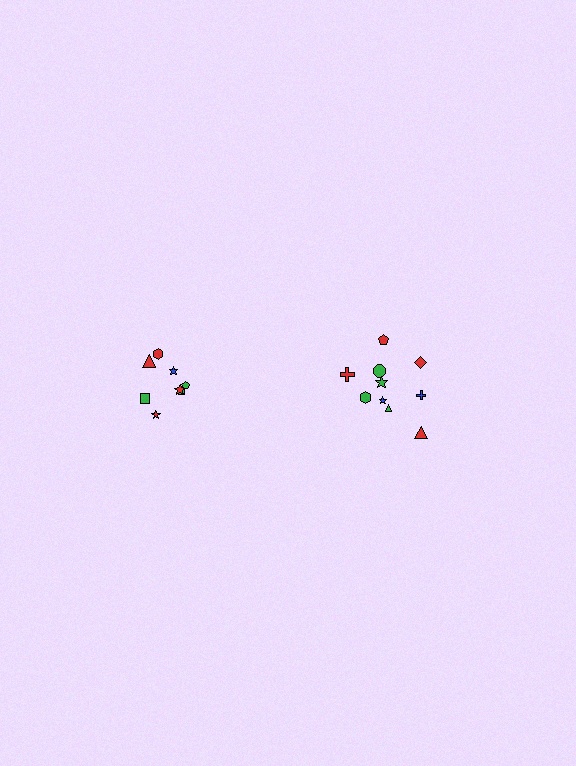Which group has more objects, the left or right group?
The right group.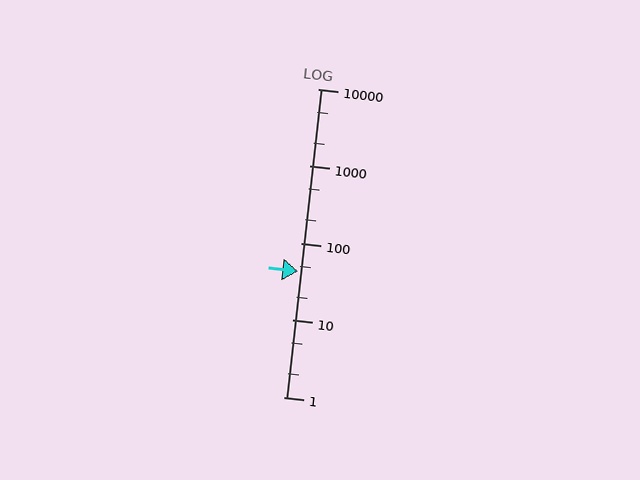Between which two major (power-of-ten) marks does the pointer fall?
The pointer is between 10 and 100.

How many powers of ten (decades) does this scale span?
The scale spans 4 decades, from 1 to 10000.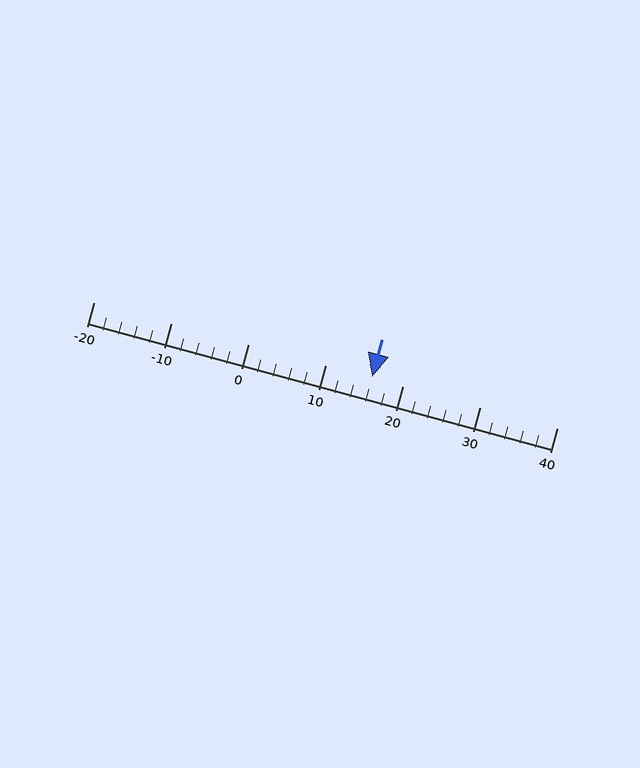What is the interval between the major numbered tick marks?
The major tick marks are spaced 10 units apart.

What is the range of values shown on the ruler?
The ruler shows values from -20 to 40.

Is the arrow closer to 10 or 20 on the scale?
The arrow is closer to 20.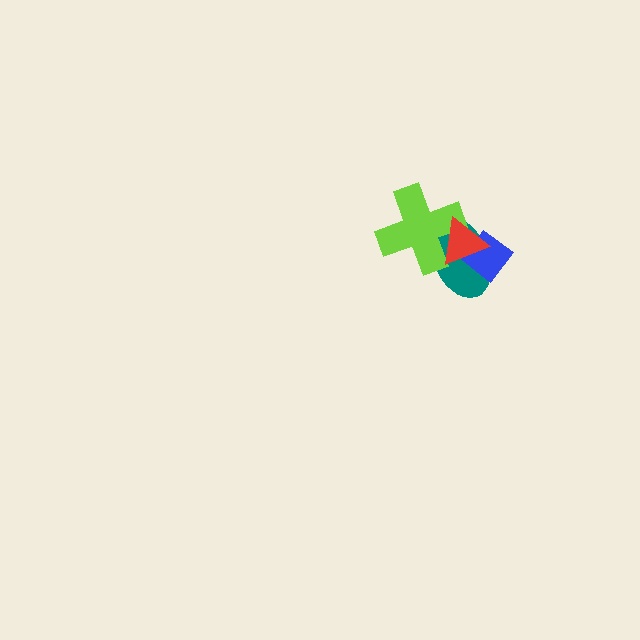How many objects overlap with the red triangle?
3 objects overlap with the red triangle.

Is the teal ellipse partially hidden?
Yes, it is partially covered by another shape.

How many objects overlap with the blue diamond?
2 objects overlap with the blue diamond.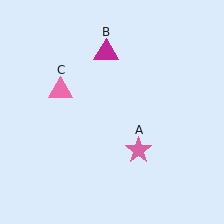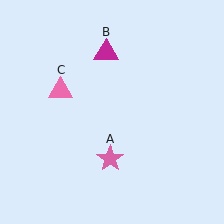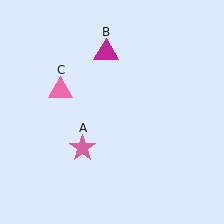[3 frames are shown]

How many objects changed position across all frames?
1 object changed position: pink star (object A).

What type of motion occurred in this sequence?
The pink star (object A) rotated clockwise around the center of the scene.